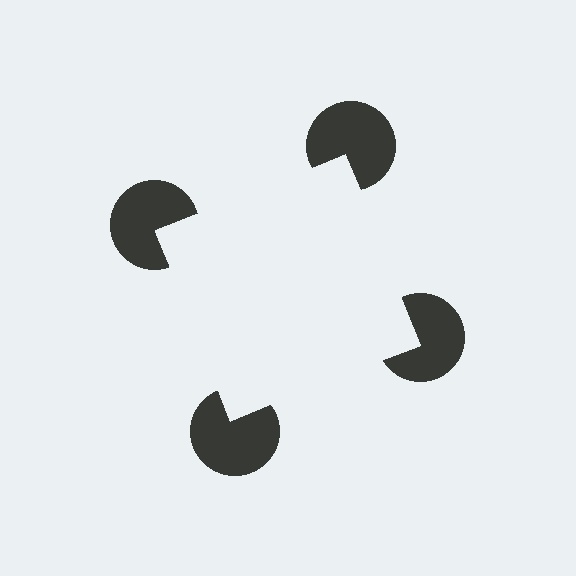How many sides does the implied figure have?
4 sides.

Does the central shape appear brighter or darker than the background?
It typically appears slightly brighter than the background, even though no actual brightness change is drawn.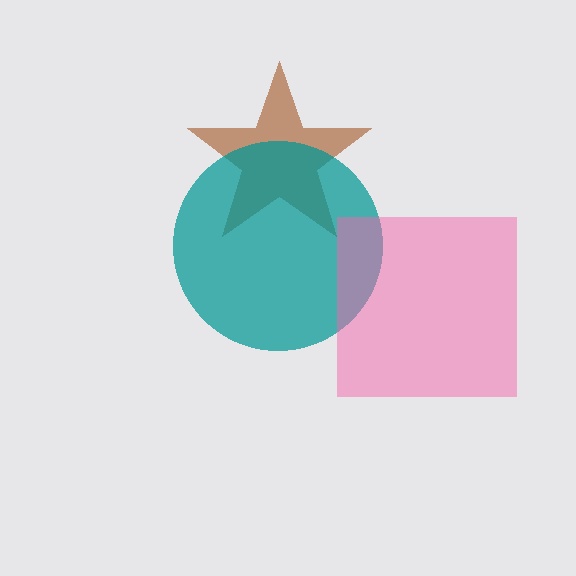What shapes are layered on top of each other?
The layered shapes are: a brown star, a teal circle, a pink square.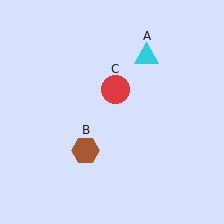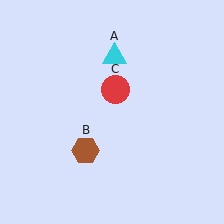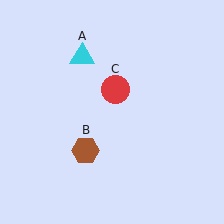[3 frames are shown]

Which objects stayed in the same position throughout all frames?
Brown hexagon (object B) and red circle (object C) remained stationary.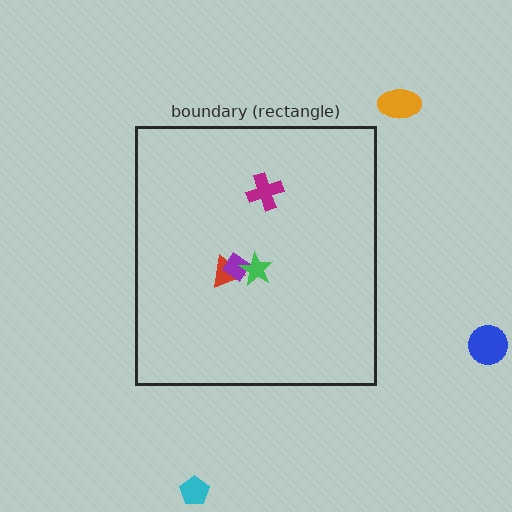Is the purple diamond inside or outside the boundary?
Inside.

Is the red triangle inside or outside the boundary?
Inside.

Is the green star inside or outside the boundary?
Inside.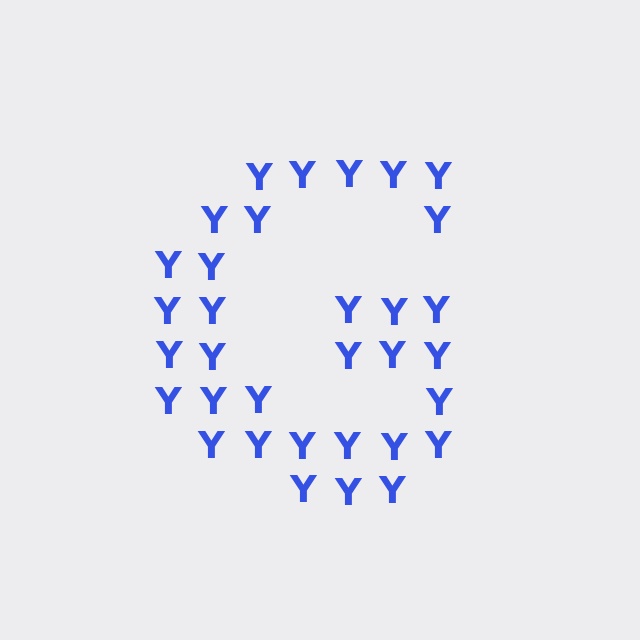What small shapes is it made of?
It is made of small letter Y's.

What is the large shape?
The large shape is the letter G.